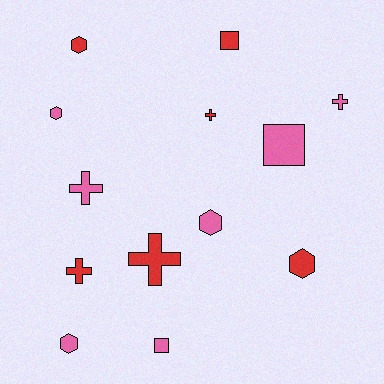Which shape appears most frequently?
Hexagon, with 5 objects.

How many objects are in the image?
There are 13 objects.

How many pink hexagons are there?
There are 3 pink hexagons.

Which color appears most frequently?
Pink, with 7 objects.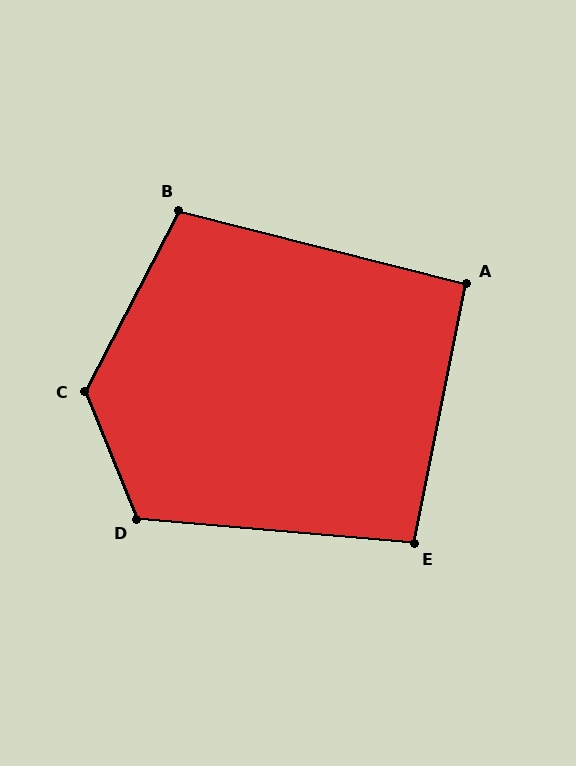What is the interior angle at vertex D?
Approximately 117 degrees (obtuse).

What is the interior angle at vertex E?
Approximately 96 degrees (obtuse).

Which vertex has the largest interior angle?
C, at approximately 130 degrees.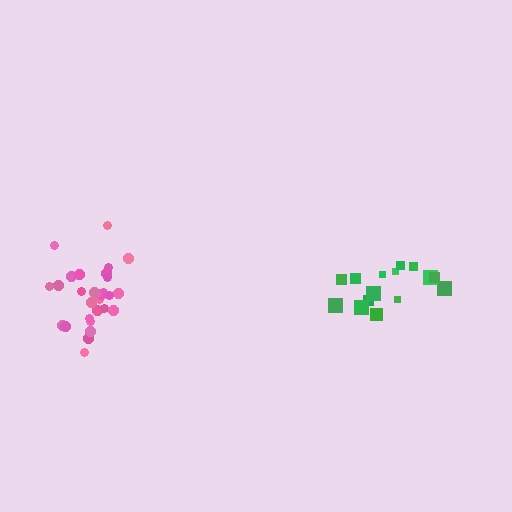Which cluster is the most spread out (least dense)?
Green.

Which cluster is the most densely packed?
Pink.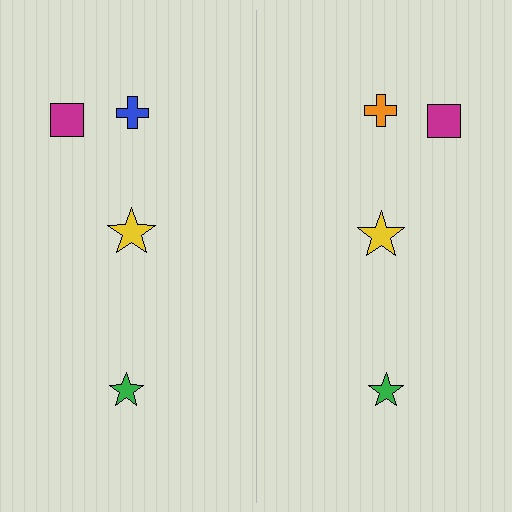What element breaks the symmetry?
The orange cross on the right side breaks the symmetry — its mirror counterpart is blue.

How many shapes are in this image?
There are 8 shapes in this image.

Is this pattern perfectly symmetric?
No, the pattern is not perfectly symmetric. The orange cross on the right side breaks the symmetry — its mirror counterpart is blue.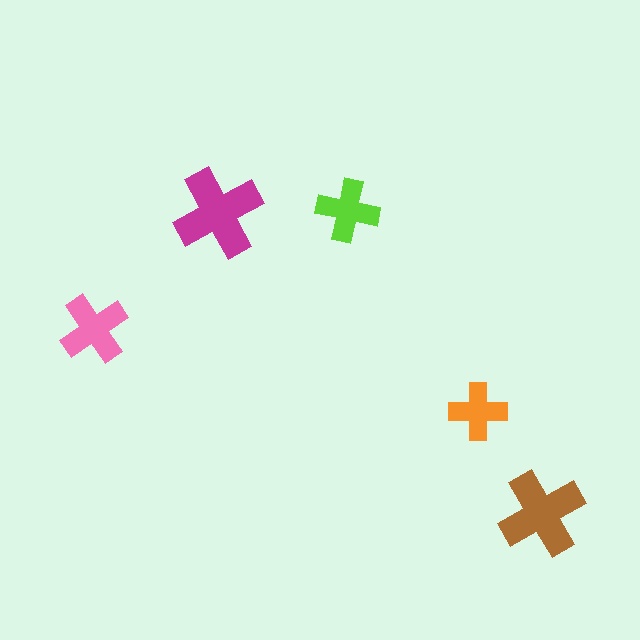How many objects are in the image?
There are 5 objects in the image.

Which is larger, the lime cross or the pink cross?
The pink one.